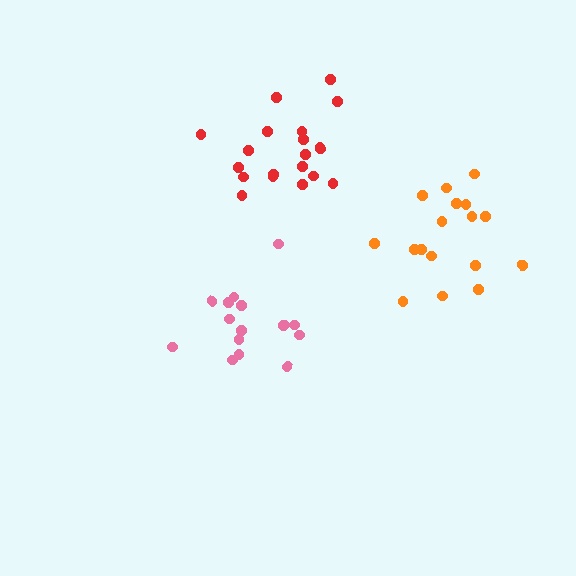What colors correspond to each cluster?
The clusters are colored: pink, orange, red.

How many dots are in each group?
Group 1: 16 dots, Group 2: 17 dots, Group 3: 20 dots (53 total).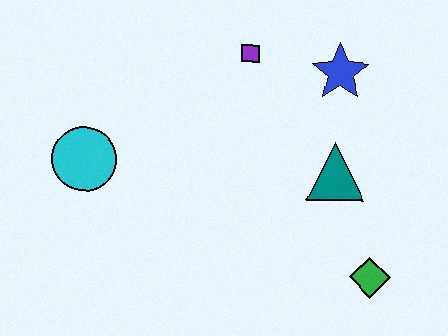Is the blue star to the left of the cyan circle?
No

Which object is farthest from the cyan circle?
The green diamond is farthest from the cyan circle.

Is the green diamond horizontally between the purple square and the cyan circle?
No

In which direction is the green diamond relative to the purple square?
The green diamond is below the purple square.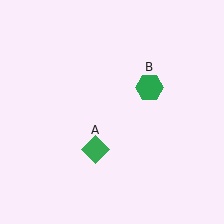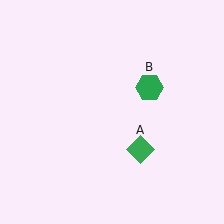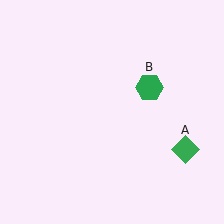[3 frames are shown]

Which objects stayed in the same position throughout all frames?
Green hexagon (object B) remained stationary.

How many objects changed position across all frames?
1 object changed position: green diamond (object A).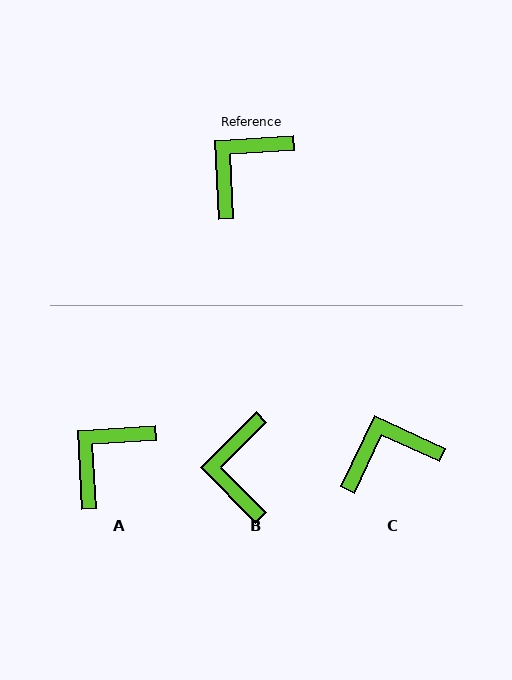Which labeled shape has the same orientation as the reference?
A.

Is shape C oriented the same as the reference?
No, it is off by about 28 degrees.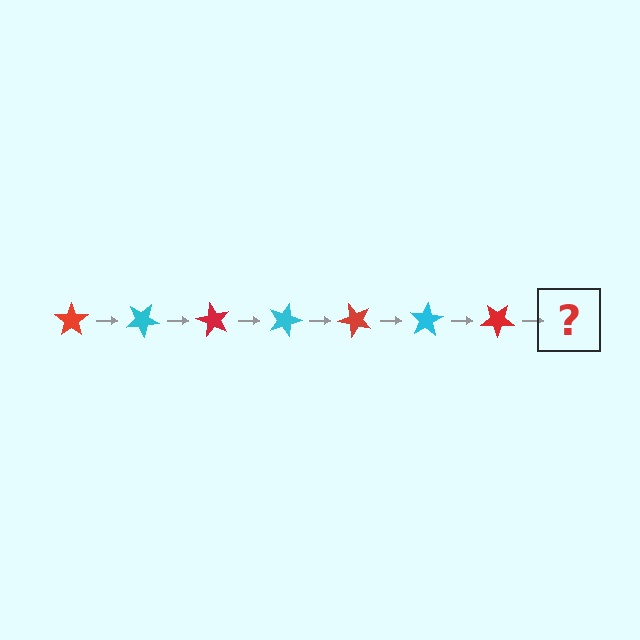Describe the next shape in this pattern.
It should be a cyan star, rotated 210 degrees from the start.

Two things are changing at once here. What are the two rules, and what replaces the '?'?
The two rules are that it rotates 30 degrees each step and the color cycles through red and cyan. The '?' should be a cyan star, rotated 210 degrees from the start.